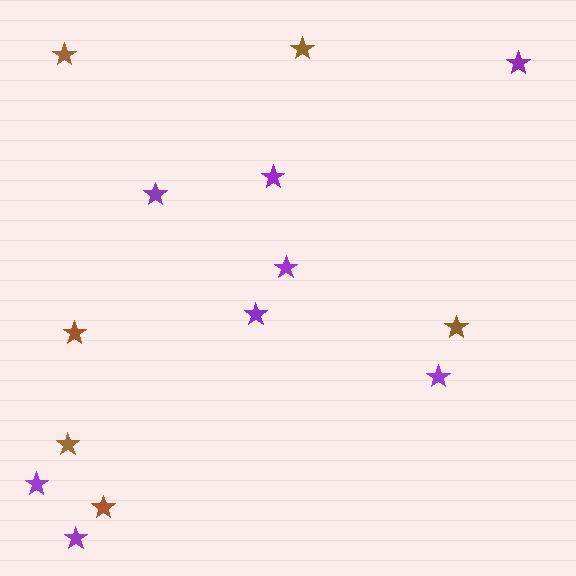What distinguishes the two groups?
There are 2 groups: one group of purple stars (8) and one group of brown stars (6).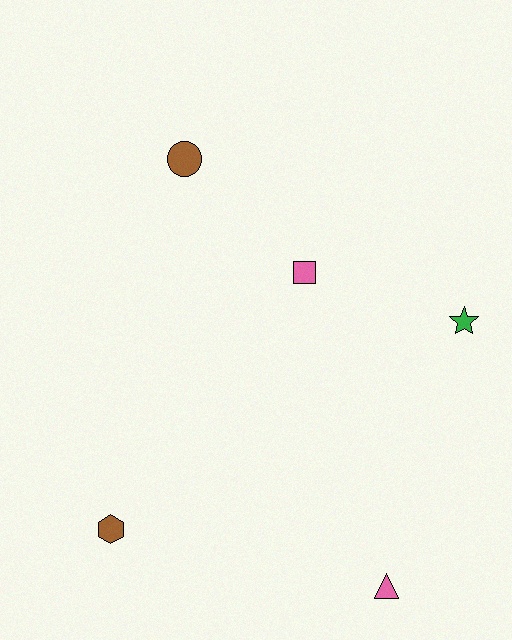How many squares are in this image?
There is 1 square.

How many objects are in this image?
There are 5 objects.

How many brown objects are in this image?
There are 2 brown objects.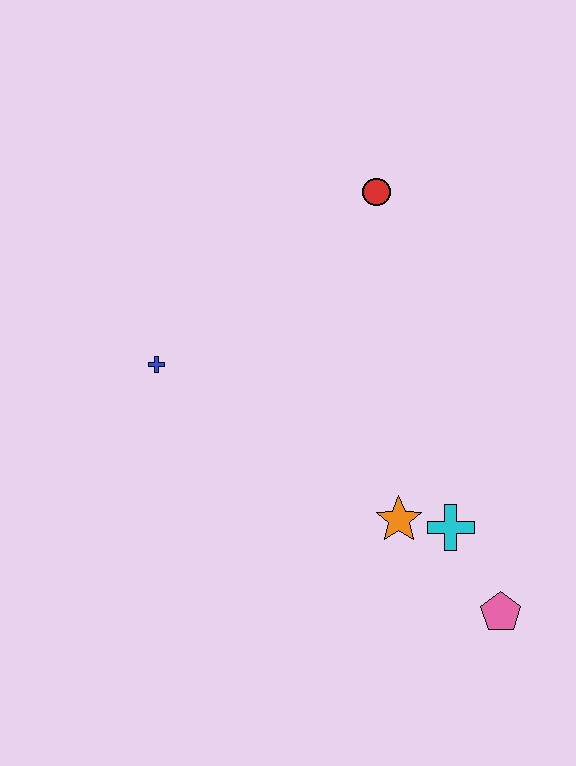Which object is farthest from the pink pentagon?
The red circle is farthest from the pink pentagon.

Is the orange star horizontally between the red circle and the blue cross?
No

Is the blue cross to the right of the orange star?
No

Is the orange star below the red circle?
Yes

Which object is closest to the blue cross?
The red circle is closest to the blue cross.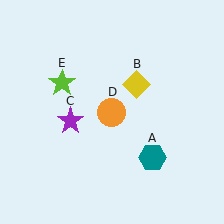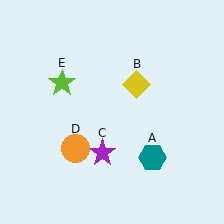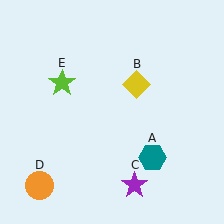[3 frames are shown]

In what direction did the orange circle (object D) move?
The orange circle (object D) moved down and to the left.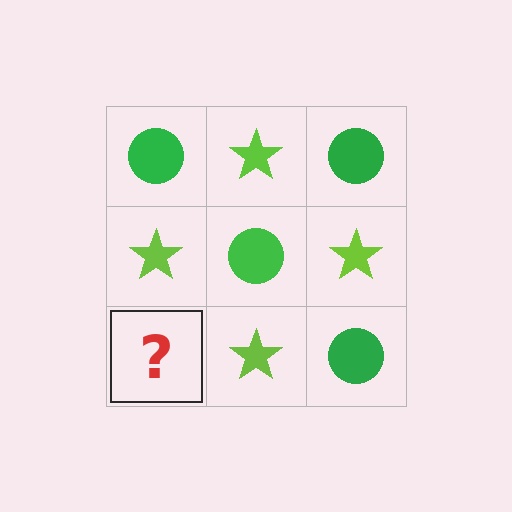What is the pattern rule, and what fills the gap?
The rule is that it alternates green circle and lime star in a checkerboard pattern. The gap should be filled with a green circle.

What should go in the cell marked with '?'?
The missing cell should contain a green circle.